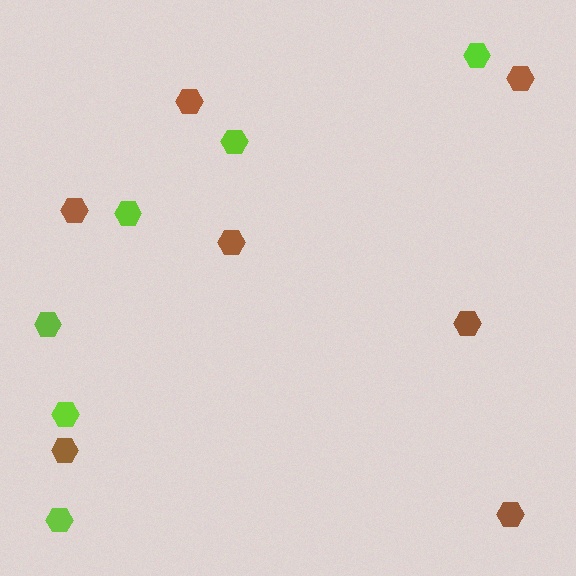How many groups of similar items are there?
There are 2 groups: one group of brown hexagons (7) and one group of lime hexagons (6).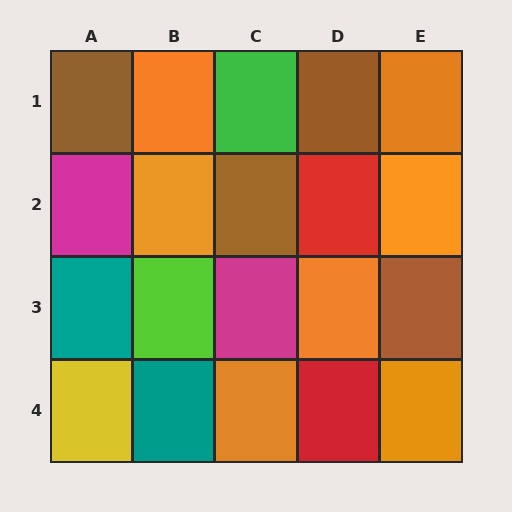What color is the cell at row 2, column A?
Magenta.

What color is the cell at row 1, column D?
Brown.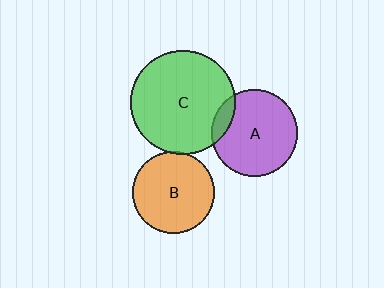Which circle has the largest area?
Circle C (green).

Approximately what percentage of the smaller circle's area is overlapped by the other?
Approximately 5%.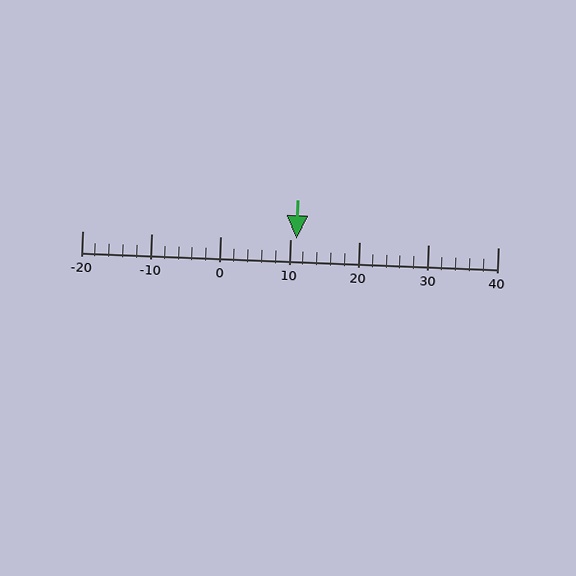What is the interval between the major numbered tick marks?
The major tick marks are spaced 10 units apart.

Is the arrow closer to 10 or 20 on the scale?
The arrow is closer to 10.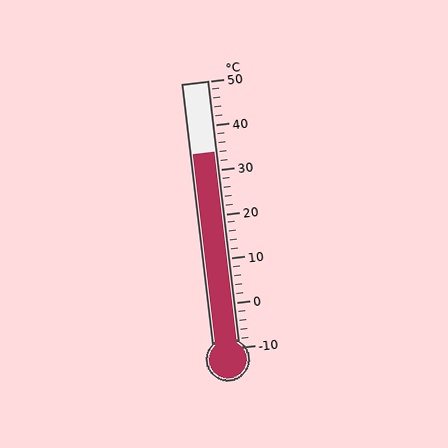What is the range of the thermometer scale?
The thermometer scale ranges from -10°C to 50°C.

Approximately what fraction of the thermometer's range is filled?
The thermometer is filled to approximately 75% of its range.